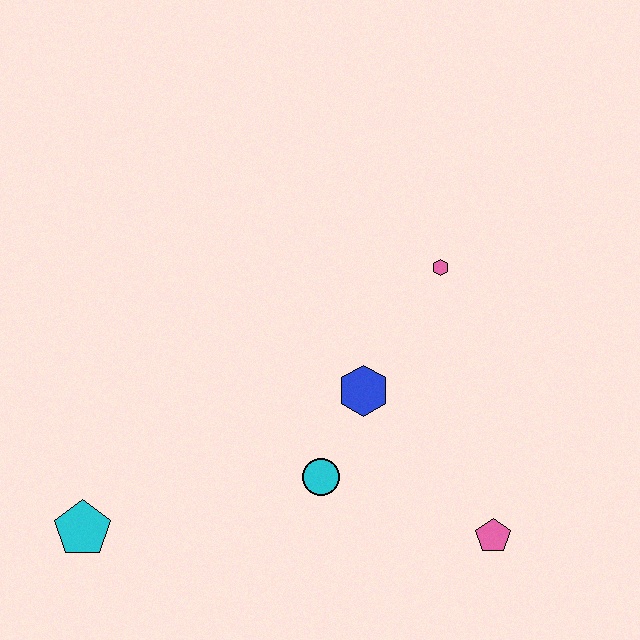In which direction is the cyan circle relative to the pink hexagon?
The cyan circle is below the pink hexagon.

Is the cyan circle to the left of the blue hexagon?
Yes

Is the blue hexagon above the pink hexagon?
No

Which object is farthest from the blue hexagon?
The cyan pentagon is farthest from the blue hexagon.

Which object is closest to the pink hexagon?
The blue hexagon is closest to the pink hexagon.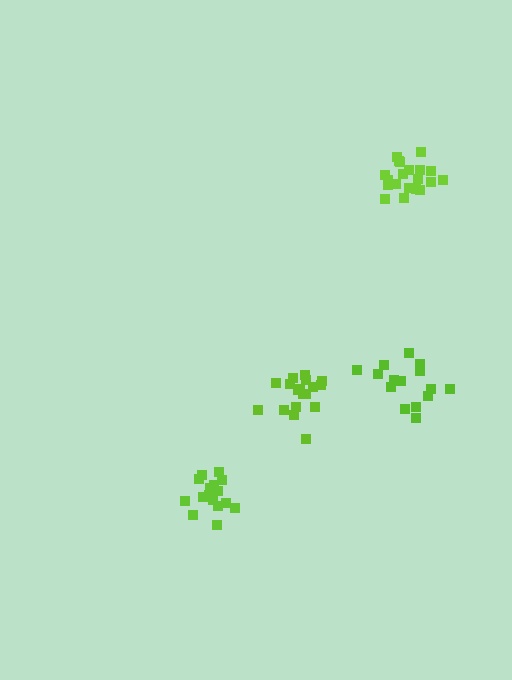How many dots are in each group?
Group 1: 18 dots, Group 2: 16 dots, Group 3: 20 dots, Group 4: 15 dots (69 total).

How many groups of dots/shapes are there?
There are 4 groups.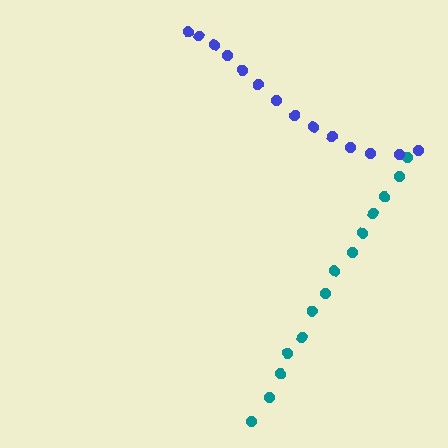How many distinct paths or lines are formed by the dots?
There are 2 distinct paths.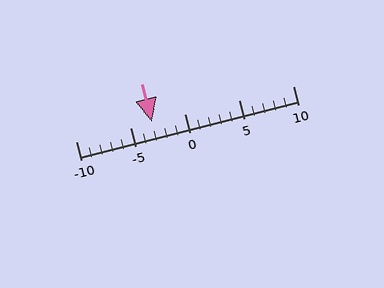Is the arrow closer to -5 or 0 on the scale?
The arrow is closer to -5.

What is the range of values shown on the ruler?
The ruler shows values from -10 to 10.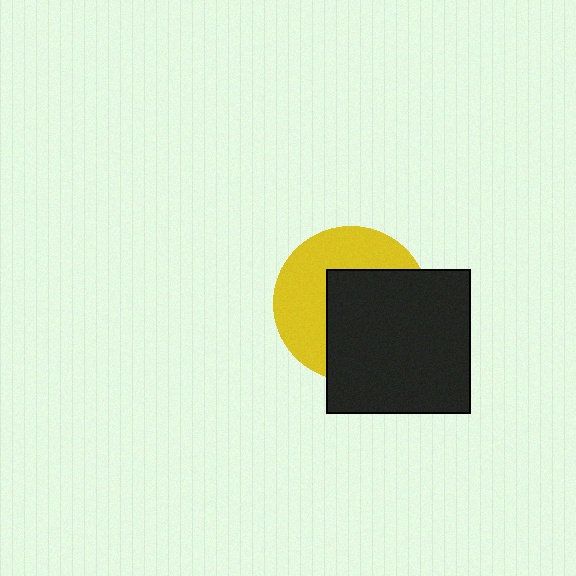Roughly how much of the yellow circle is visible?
About half of it is visible (roughly 47%).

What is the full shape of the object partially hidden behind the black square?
The partially hidden object is a yellow circle.